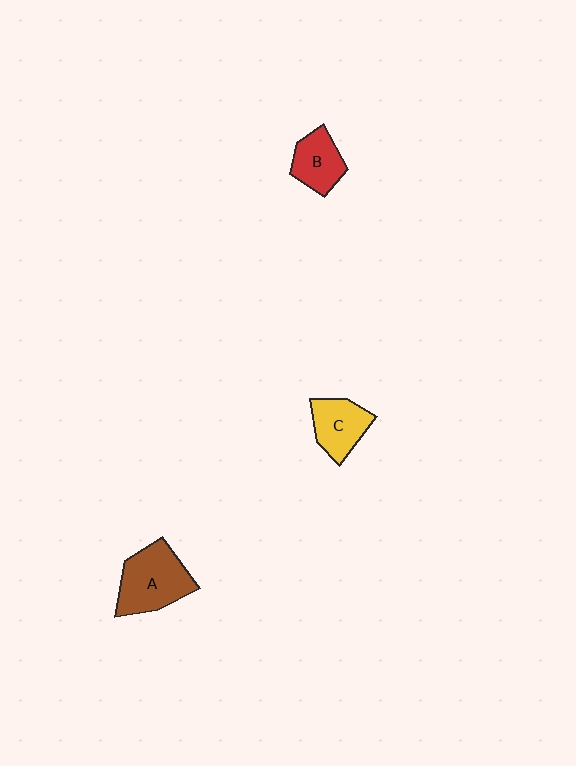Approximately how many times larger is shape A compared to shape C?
Approximately 1.5 times.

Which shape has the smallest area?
Shape B (red).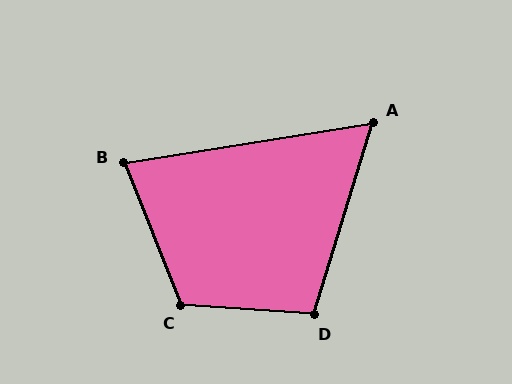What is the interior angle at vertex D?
Approximately 103 degrees (obtuse).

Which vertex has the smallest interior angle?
A, at approximately 64 degrees.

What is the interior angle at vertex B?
Approximately 77 degrees (acute).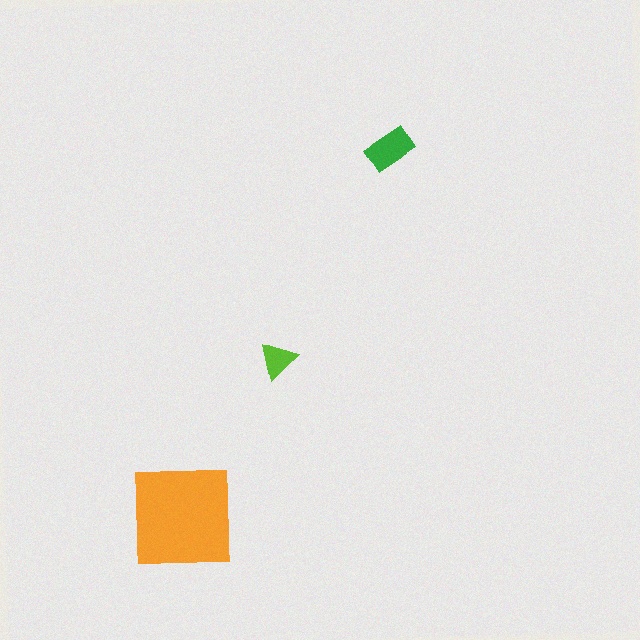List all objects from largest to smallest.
The orange square, the green rectangle, the lime triangle.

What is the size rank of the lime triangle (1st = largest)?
3rd.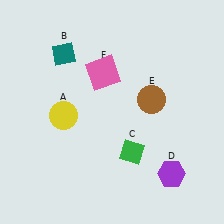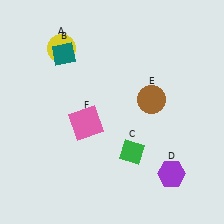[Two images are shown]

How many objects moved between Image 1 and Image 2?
2 objects moved between the two images.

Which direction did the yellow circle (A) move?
The yellow circle (A) moved up.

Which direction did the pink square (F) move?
The pink square (F) moved down.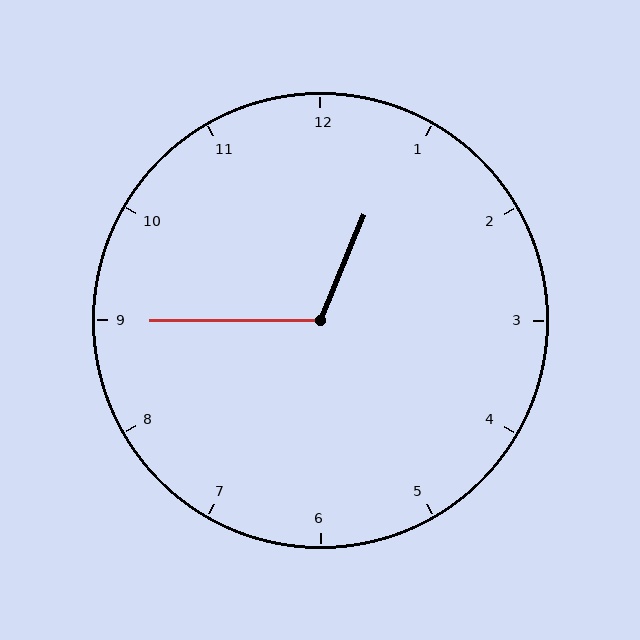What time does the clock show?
12:45.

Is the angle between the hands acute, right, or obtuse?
It is obtuse.